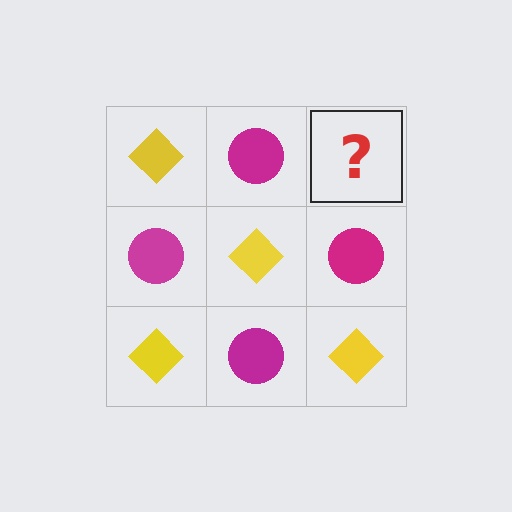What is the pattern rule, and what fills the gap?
The rule is that it alternates yellow diamond and magenta circle in a checkerboard pattern. The gap should be filled with a yellow diamond.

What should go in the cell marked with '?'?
The missing cell should contain a yellow diamond.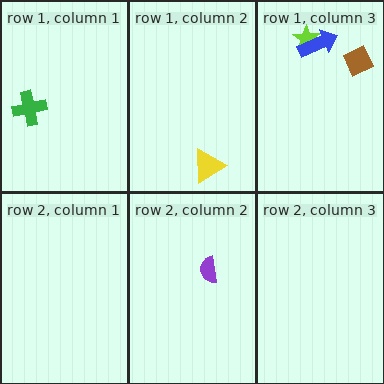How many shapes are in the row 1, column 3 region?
3.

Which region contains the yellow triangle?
The row 1, column 2 region.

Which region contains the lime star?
The row 1, column 3 region.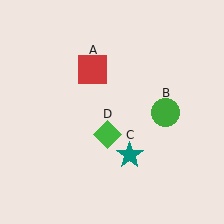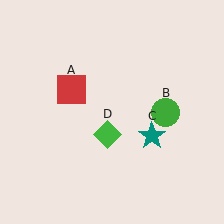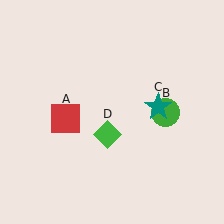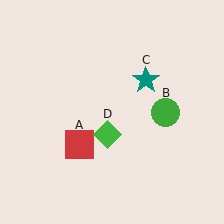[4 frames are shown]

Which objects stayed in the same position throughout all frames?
Green circle (object B) and green diamond (object D) remained stationary.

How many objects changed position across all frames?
2 objects changed position: red square (object A), teal star (object C).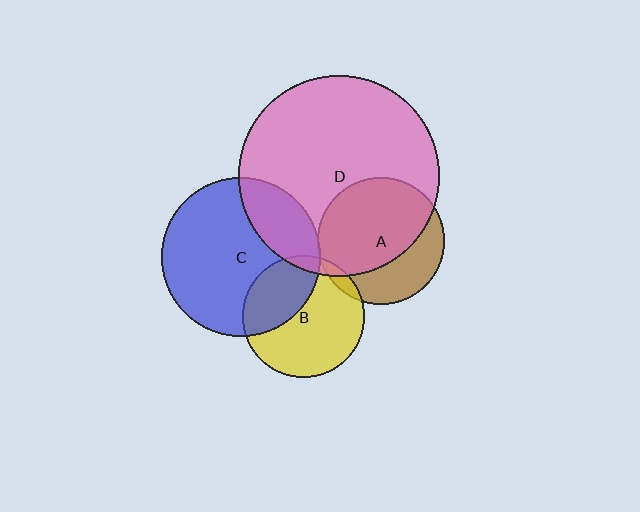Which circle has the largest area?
Circle D (pink).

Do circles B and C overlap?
Yes.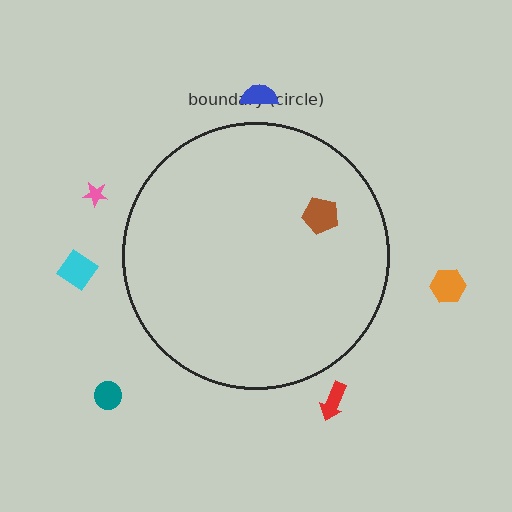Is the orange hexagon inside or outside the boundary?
Outside.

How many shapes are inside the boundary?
1 inside, 6 outside.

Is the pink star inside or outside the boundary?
Outside.